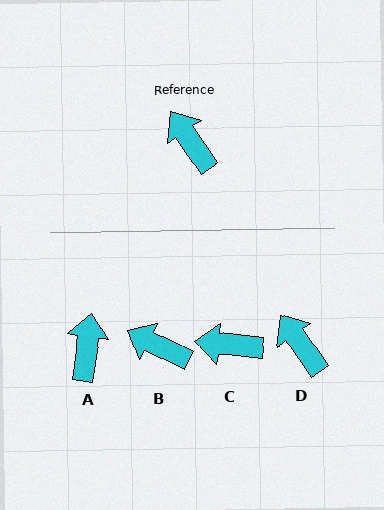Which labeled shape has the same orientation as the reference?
D.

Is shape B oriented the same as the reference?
No, it is off by about 28 degrees.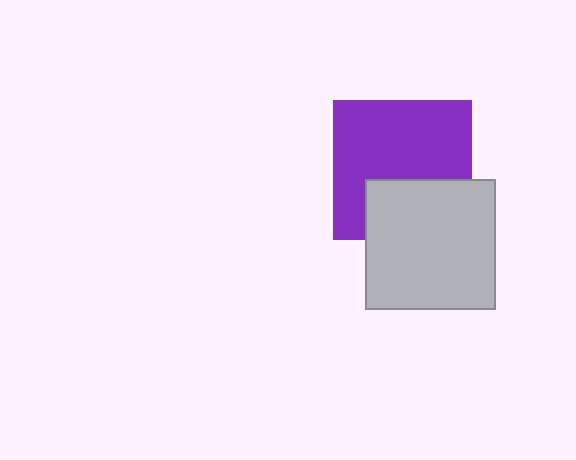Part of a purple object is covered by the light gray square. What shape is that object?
It is a square.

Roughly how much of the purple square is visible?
Most of it is visible (roughly 67%).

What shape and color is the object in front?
The object in front is a light gray square.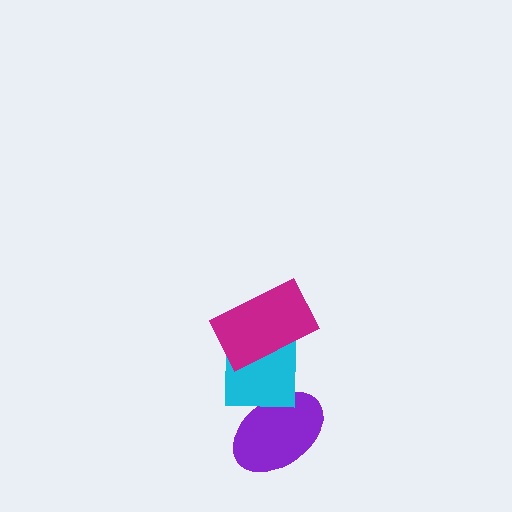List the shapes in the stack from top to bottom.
From top to bottom: the magenta rectangle, the cyan square, the purple ellipse.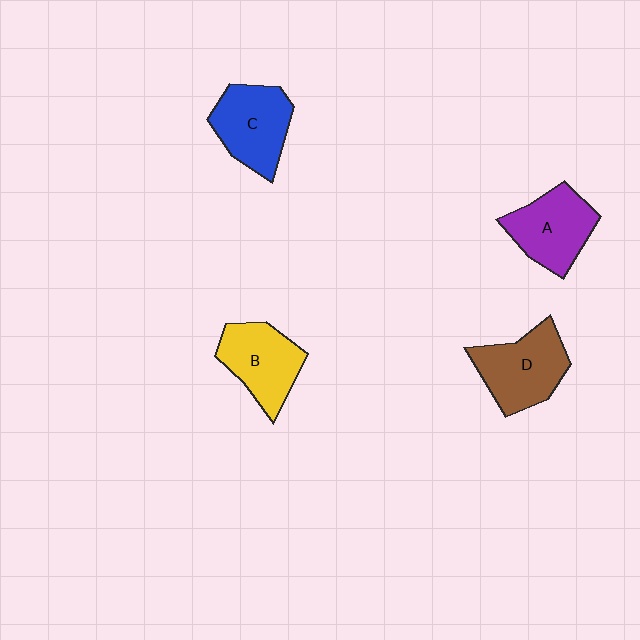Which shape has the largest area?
Shape D (brown).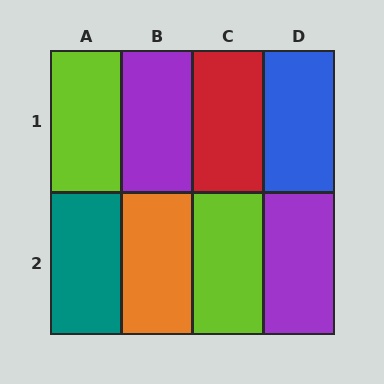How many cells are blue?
1 cell is blue.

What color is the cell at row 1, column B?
Purple.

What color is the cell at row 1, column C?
Red.